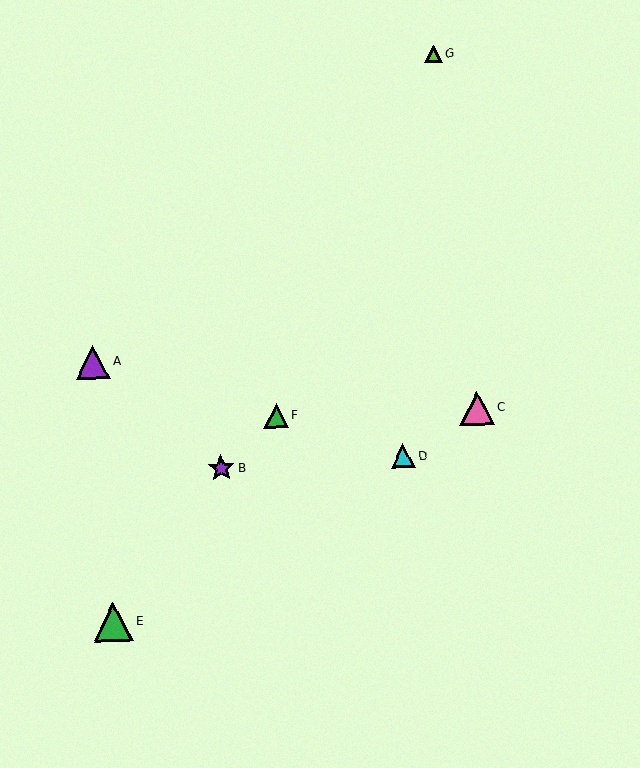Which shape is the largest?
The green triangle (labeled E) is the largest.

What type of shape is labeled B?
Shape B is a purple star.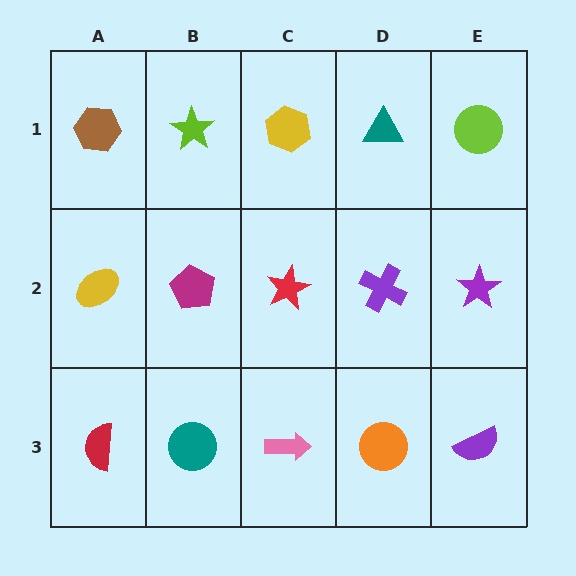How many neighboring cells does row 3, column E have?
2.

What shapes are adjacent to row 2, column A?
A brown hexagon (row 1, column A), a red semicircle (row 3, column A), a magenta pentagon (row 2, column B).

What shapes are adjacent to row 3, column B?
A magenta pentagon (row 2, column B), a red semicircle (row 3, column A), a pink arrow (row 3, column C).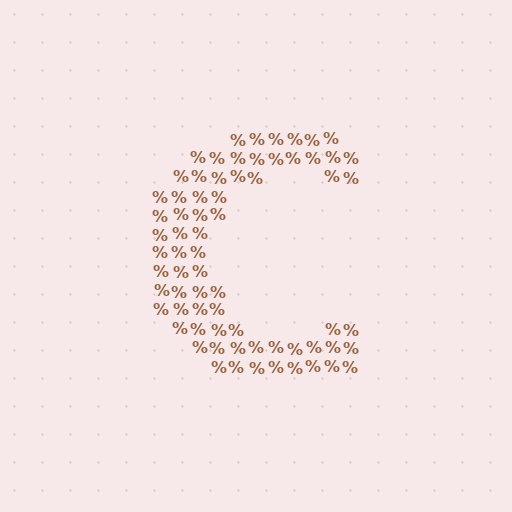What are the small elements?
The small elements are percent signs.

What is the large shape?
The large shape is the letter C.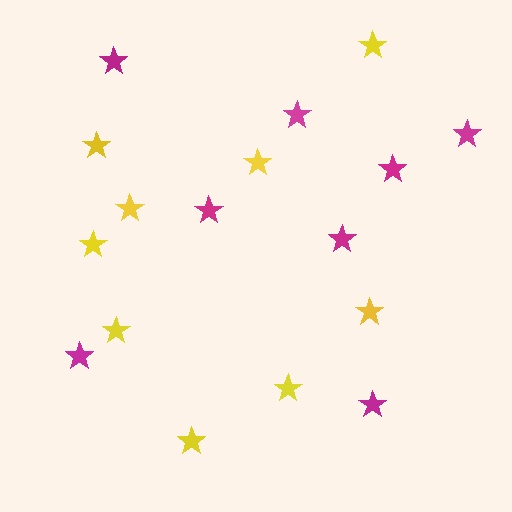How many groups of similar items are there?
There are 2 groups: one group of yellow stars (9) and one group of magenta stars (8).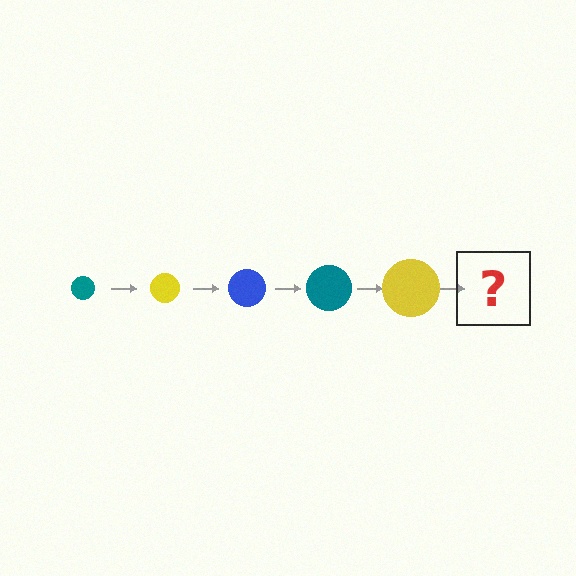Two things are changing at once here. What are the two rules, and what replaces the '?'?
The two rules are that the circle grows larger each step and the color cycles through teal, yellow, and blue. The '?' should be a blue circle, larger than the previous one.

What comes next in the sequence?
The next element should be a blue circle, larger than the previous one.